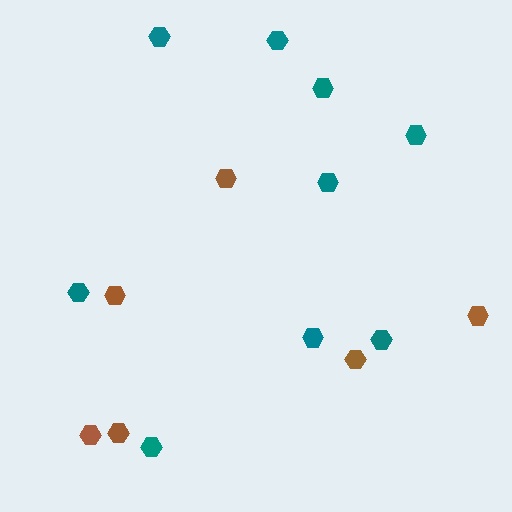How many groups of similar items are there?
There are 2 groups: one group of brown hexagons (6) and one group of teal hexagons (9).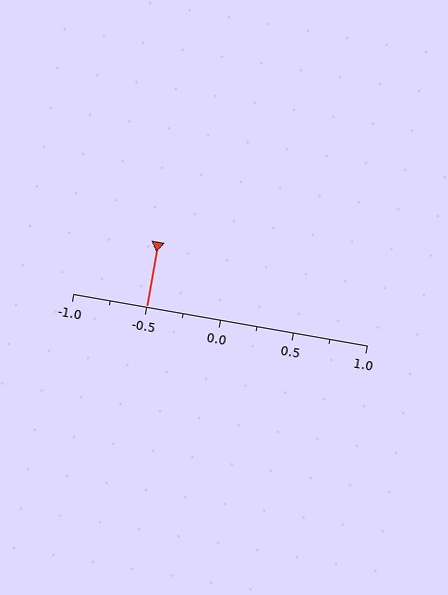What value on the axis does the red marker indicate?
The marker indicates approximately -0.5.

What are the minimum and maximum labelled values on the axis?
The axis runs from -1.0 to 1.0.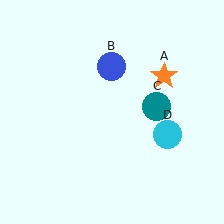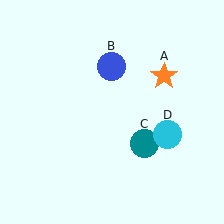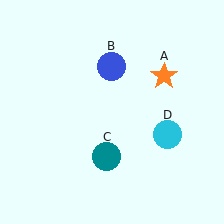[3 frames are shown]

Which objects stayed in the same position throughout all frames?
Orange star (object A) and blue circle (object B) and cyan circle (object D) remained stationary.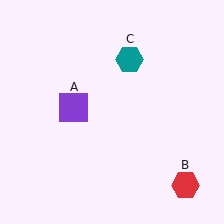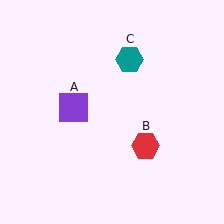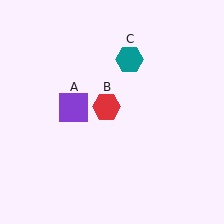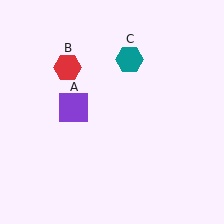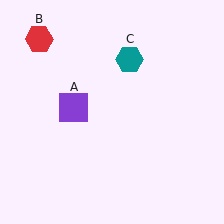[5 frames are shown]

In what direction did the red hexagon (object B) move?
The red hexagon (object B) moved up and to the left.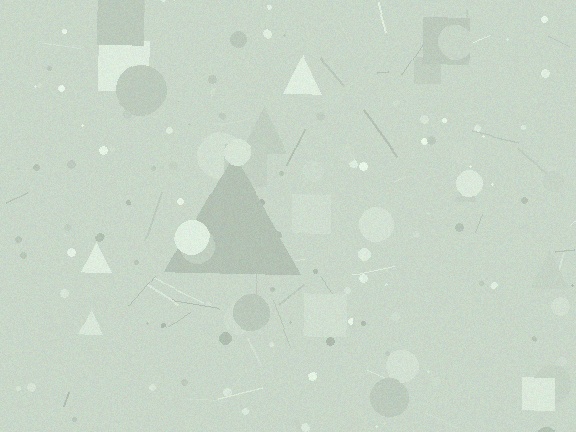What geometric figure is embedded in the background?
A triangle is embedded in the background.